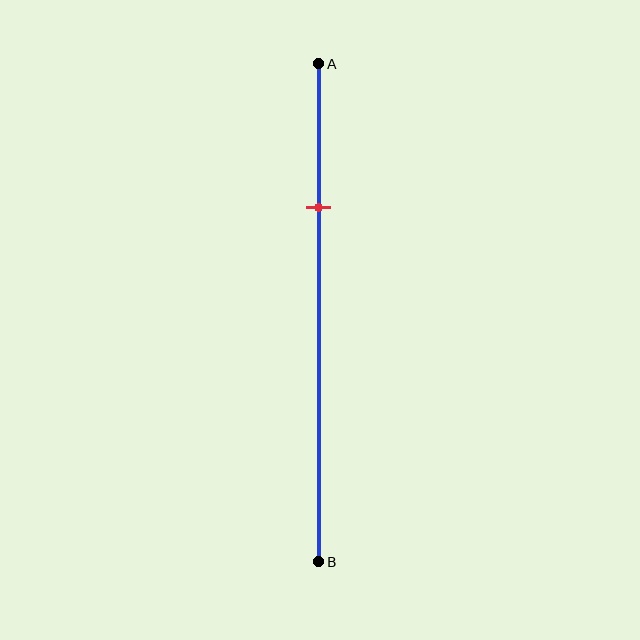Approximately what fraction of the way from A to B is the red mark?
The red mark is approximately 30% of the way from A to B.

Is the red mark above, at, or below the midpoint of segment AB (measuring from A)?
The red mark is above the midpoint of segment AB.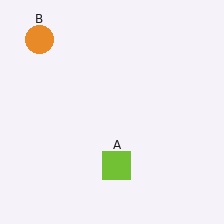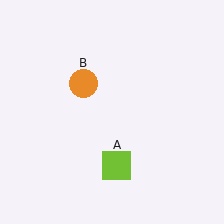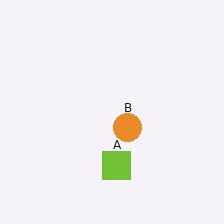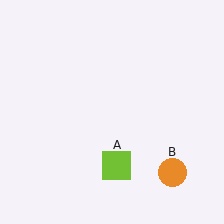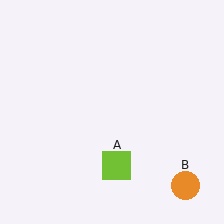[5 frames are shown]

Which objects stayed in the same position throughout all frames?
Lime square (object A) remained stationary.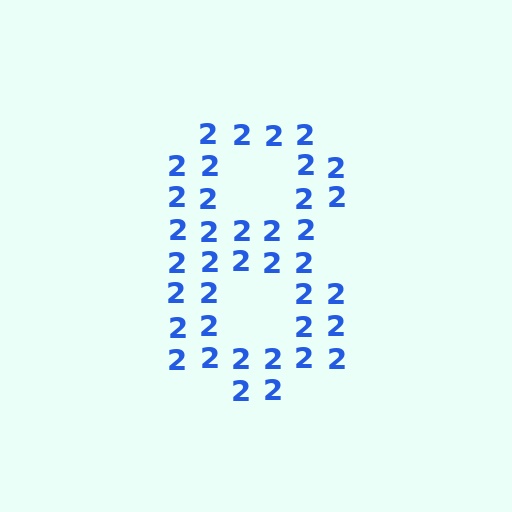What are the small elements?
The small elements are digit 2's.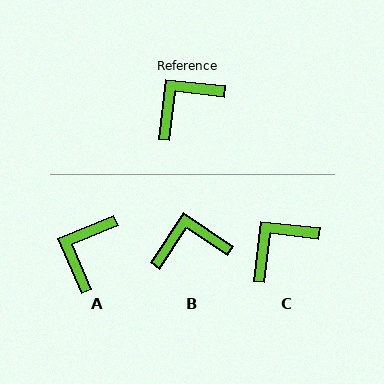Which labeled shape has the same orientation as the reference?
C.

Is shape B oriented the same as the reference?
No, it is off by about 27 degrees.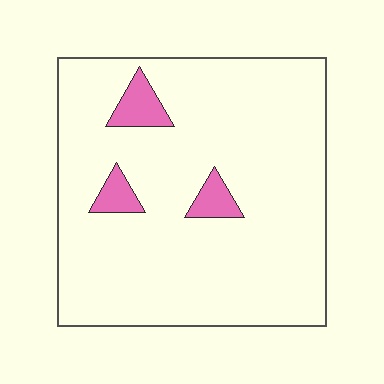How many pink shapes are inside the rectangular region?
3.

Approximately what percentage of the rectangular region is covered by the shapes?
Approximately 5%.